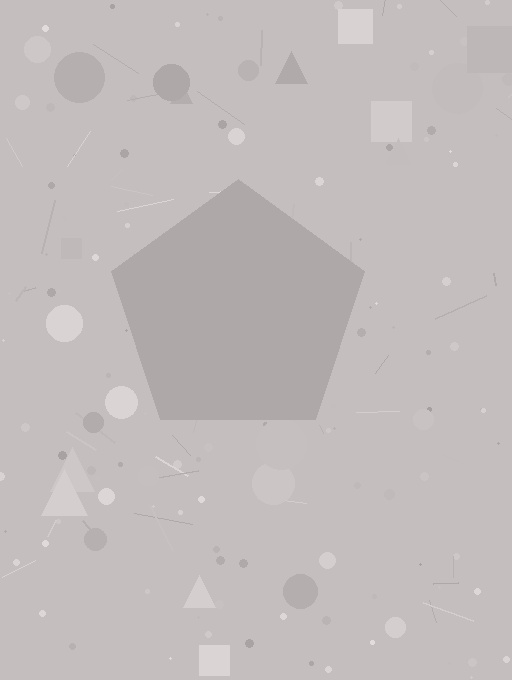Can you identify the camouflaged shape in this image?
The camouflaged shape is a pentagon.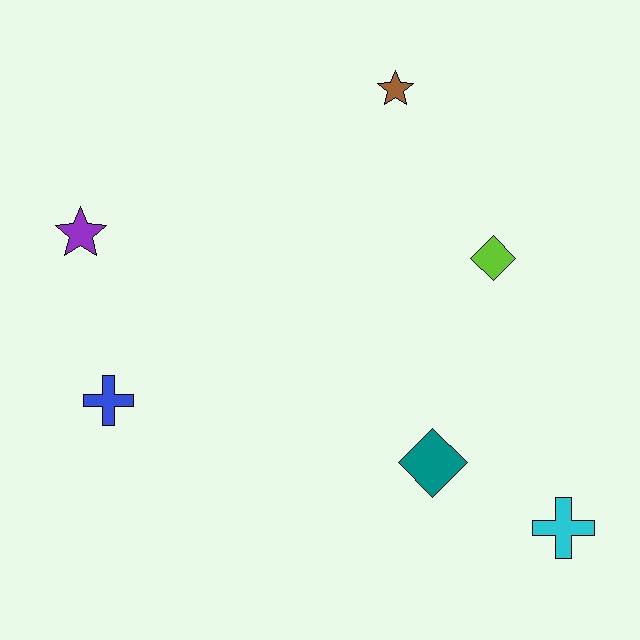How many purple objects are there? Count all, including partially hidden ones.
There is 1 purple object.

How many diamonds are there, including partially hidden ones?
There are 2 diamonds.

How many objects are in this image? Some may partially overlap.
There are 6 objects.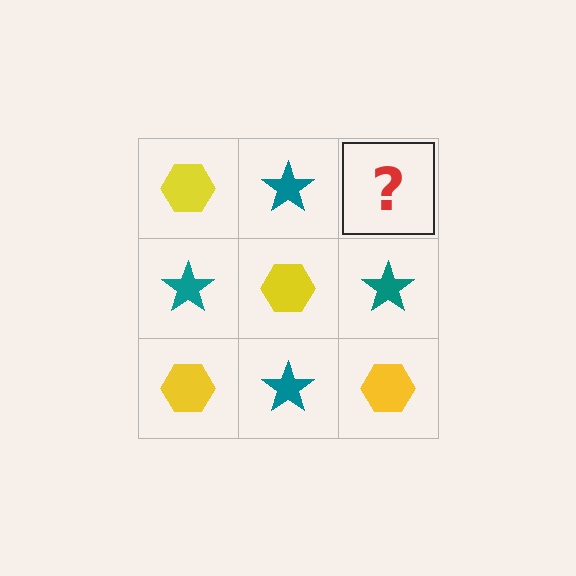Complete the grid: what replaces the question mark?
The question mark should be replaced with a yellow hexagon.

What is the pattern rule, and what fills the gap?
The rule is that it alternates yellow hexagon and teal star in a checkerboard pattern. The gap should be filled with a yellow hexagon.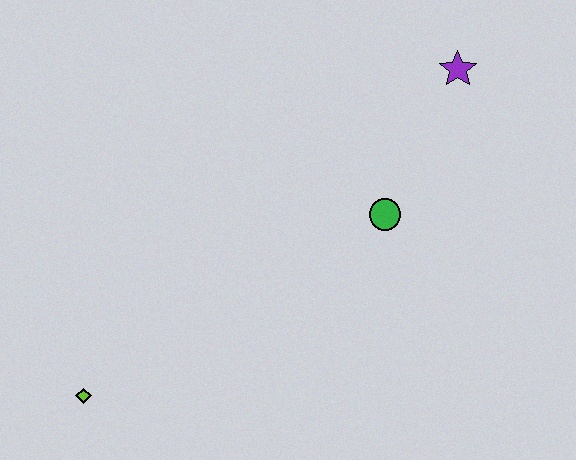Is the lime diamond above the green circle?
No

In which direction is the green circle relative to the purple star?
The green circle is below the purple star.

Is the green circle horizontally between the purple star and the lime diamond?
Yes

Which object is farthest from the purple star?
The lime diamond is farthest from the purple star.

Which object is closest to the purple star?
The green circle is closest to the purple star.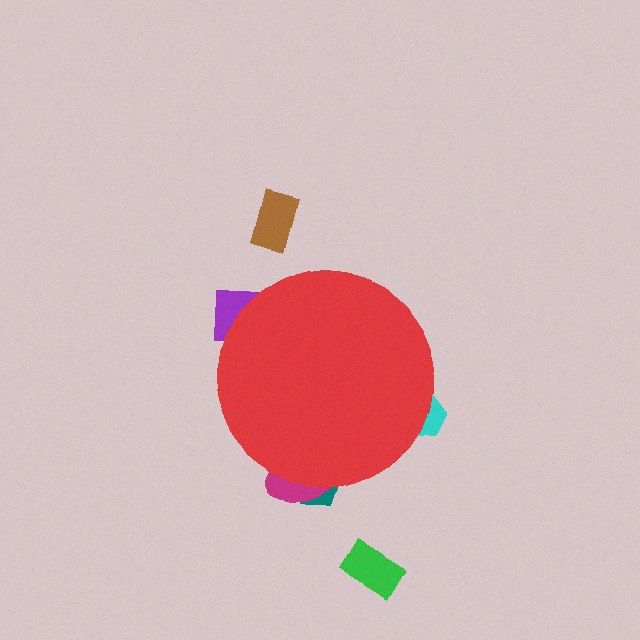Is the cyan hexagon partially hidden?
Yes, the cyan hexagon is partially hidden behind the red circle.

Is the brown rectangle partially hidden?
No, the brown rectangle is fully visible.